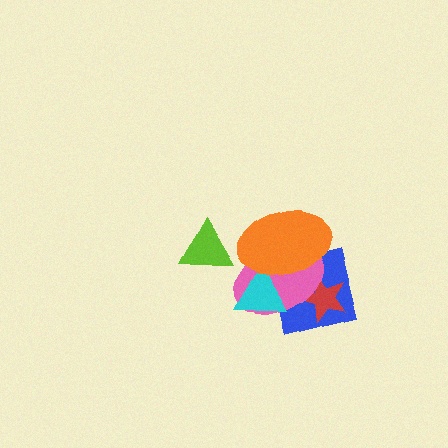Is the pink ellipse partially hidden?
Yes, it is partially covered by another shape.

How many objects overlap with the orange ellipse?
3 objects overlap with the orange ellipse.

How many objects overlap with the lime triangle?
0 objects overlap with the lime triangle.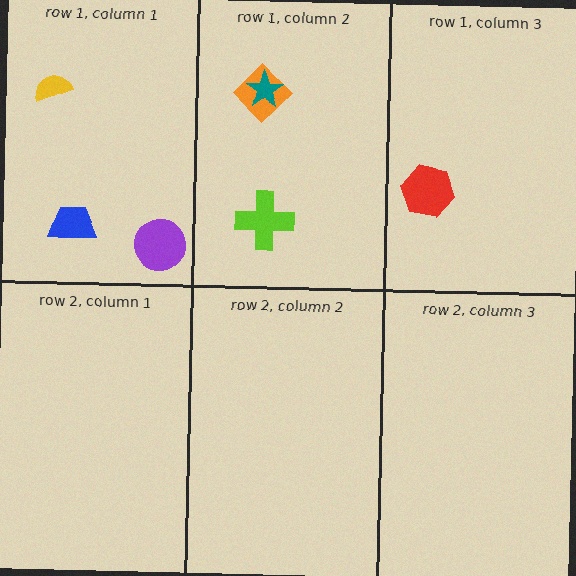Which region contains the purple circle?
The row 1, column 1 region.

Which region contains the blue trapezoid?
The row 1, column 1 region.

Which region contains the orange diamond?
The row 1, column 2 region.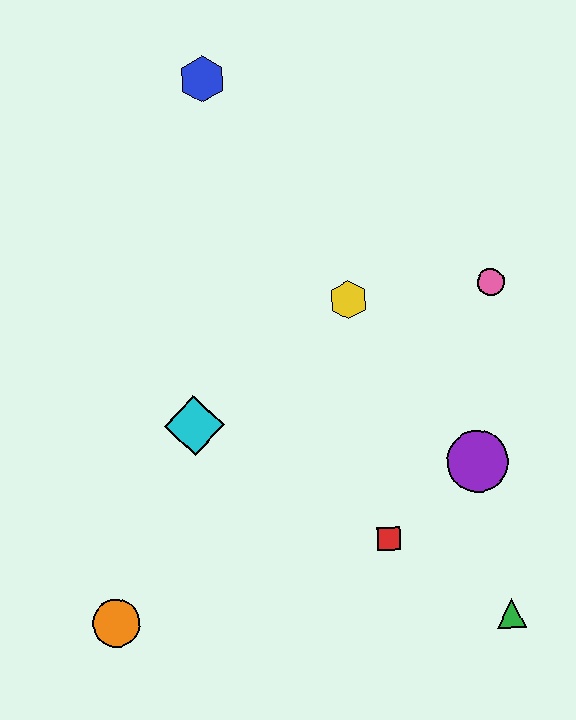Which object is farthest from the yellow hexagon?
The orange circle is farthest from the yellow hexagon.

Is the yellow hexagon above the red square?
Yes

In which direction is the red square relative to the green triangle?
The red square is to the left of the green triangle.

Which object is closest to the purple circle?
The red square is closest to the purple circle.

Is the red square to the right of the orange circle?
Yes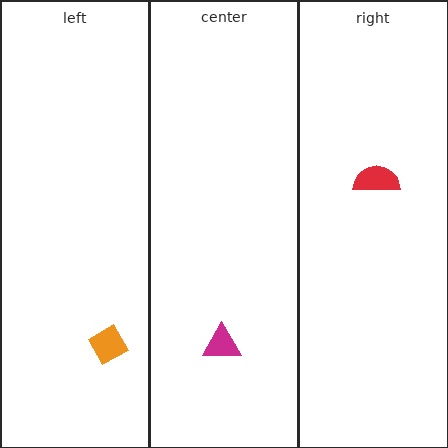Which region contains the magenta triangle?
The center region.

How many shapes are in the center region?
1.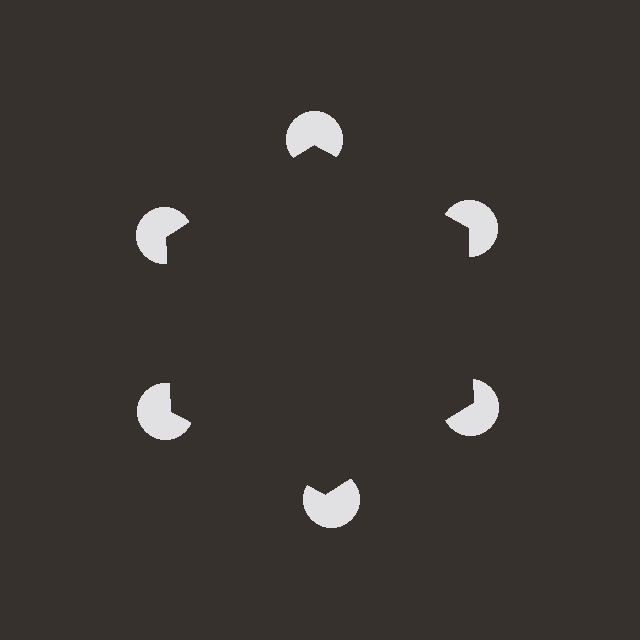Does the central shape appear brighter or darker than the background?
It typically appears slightly darker than the background, even though no actual brightness change is drawn.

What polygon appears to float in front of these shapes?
An illusory hexagon — its edges are inferred from the aligned wedge cuts in the pac-man discs, not physically drawn.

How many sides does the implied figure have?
6 sides.